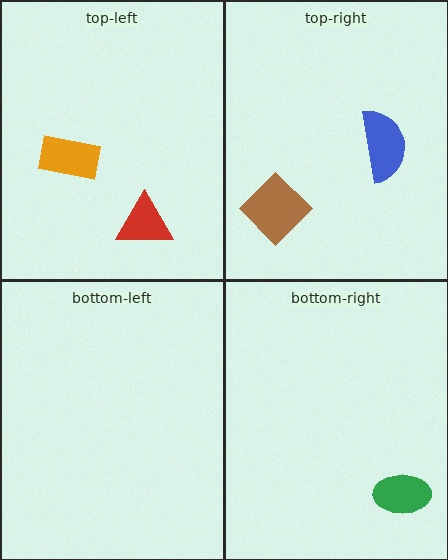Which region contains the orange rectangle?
The top-left region.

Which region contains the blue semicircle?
The top-right region.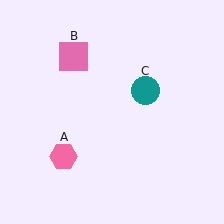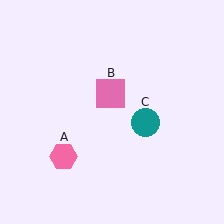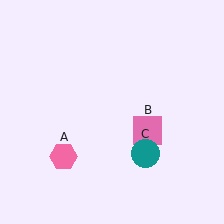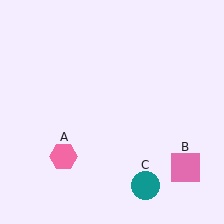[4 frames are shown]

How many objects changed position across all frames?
2 objects changed position: pink square (object B), teal circle (object C).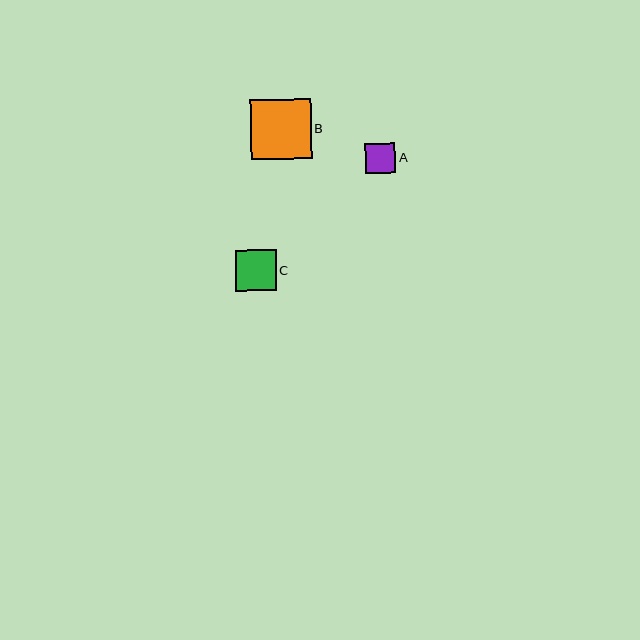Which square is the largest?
Square B is the largest with a size of approximately 60 pixels.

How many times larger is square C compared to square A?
Square C is approximately 1.3 times the size of square A.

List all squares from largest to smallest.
From largest to smallest: B, C, A.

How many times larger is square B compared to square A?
Square B is approximately 2.0 times the size of square A.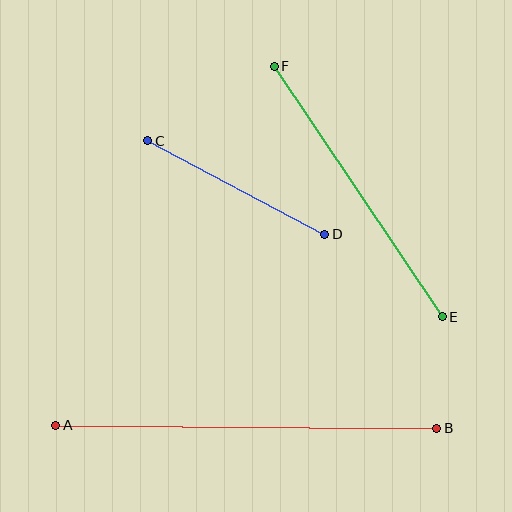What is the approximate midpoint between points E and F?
The midpoint is at approximately (358, 191) pixels.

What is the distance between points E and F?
The distance is approximately 302 pixels.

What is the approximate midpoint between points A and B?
The midpoint is at approximately (246, 427) pixels.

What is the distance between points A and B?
The distance is approximately 381 pixels.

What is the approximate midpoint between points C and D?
The midpoint is at approximately (236, 187) pixels.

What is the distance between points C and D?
The distance is approximately 200 pixels.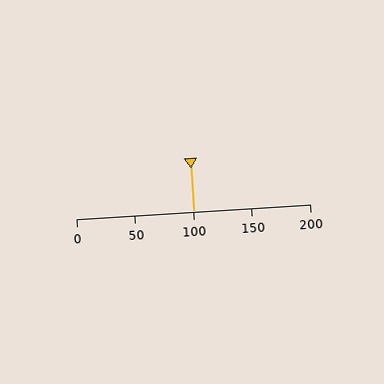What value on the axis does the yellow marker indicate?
The marker indicates approximately 100.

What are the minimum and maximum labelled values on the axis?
The axis runs from 0 to 200.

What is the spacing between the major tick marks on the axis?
The major ticks are spaced 50 apart.